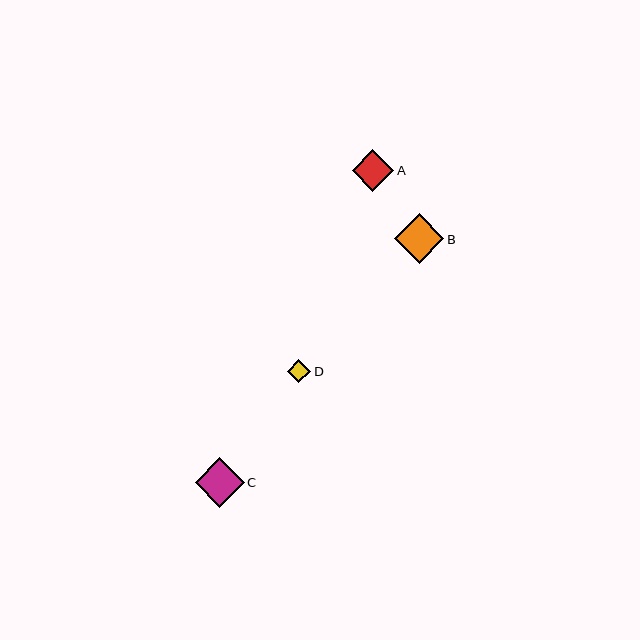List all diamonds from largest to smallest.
From largest to smallest: B, C, A, D.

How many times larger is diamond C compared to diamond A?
Diamond C is approximately 1.2 times the size of diamond A.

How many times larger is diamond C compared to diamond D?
Diamond C is approximately 2.1 times the size of diamond D.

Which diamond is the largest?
Diamond B is the largest with a size of approximately 50 pixels.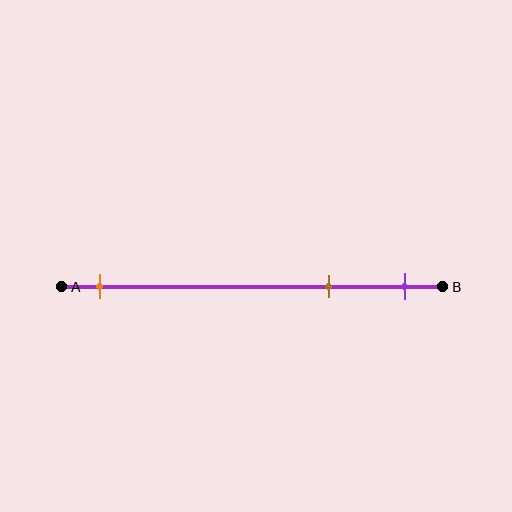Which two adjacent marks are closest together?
The brown and purple marks are the closest adjacent pair.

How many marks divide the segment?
There are 3 marks dividing the segment.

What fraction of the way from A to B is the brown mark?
The brown mark is approximately 70% (0.7) of the way from A to B.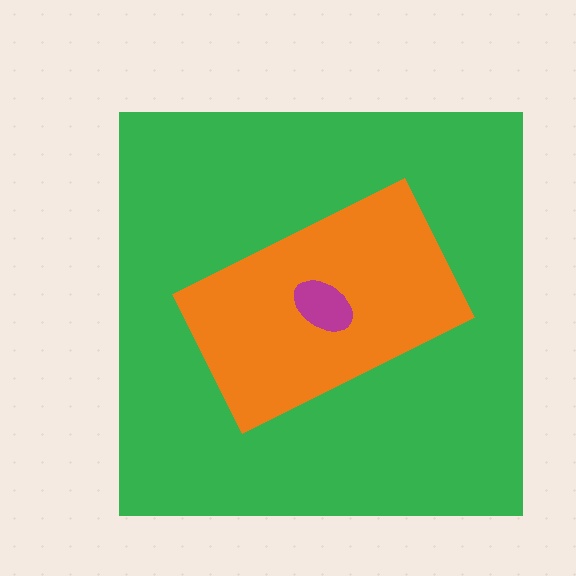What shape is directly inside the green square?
The orange rectangle.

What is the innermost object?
The magenta ellipse.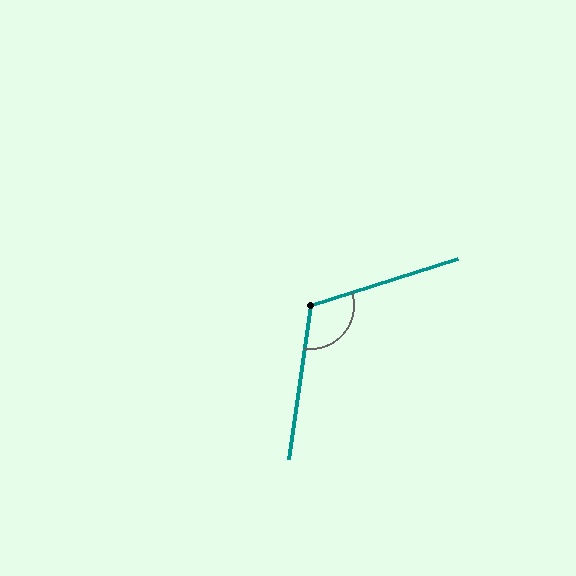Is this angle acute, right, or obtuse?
It is obtuse.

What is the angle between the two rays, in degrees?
Approximately 116 degrees.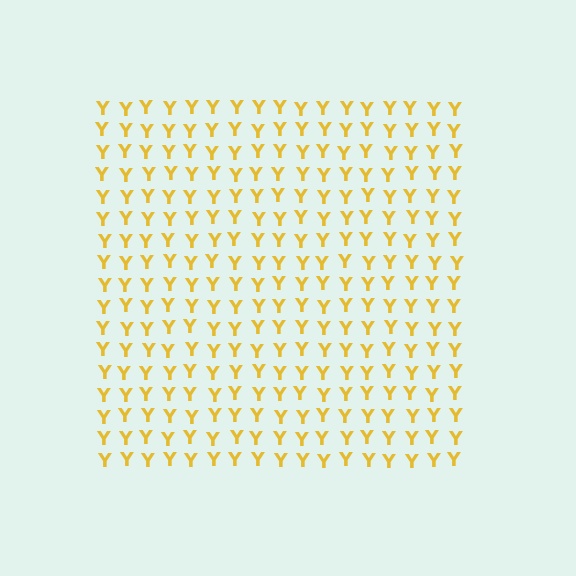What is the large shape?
The large shape is a square.